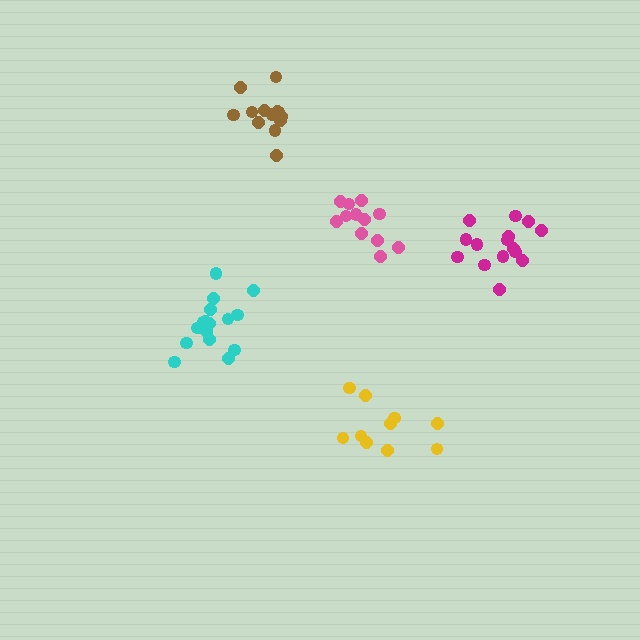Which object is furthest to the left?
The cyan cluster is leftmost.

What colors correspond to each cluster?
The clusters are colored: yellow, cyan, brown, magenta, pink.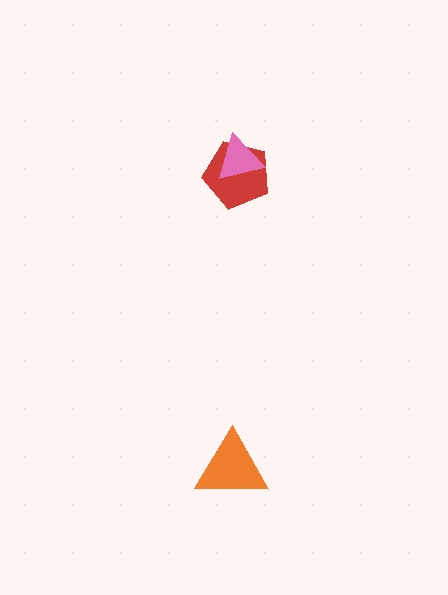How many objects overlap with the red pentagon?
1 object overlaps with the red pentagon.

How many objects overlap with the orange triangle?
0 objects overlap with the orange triangle.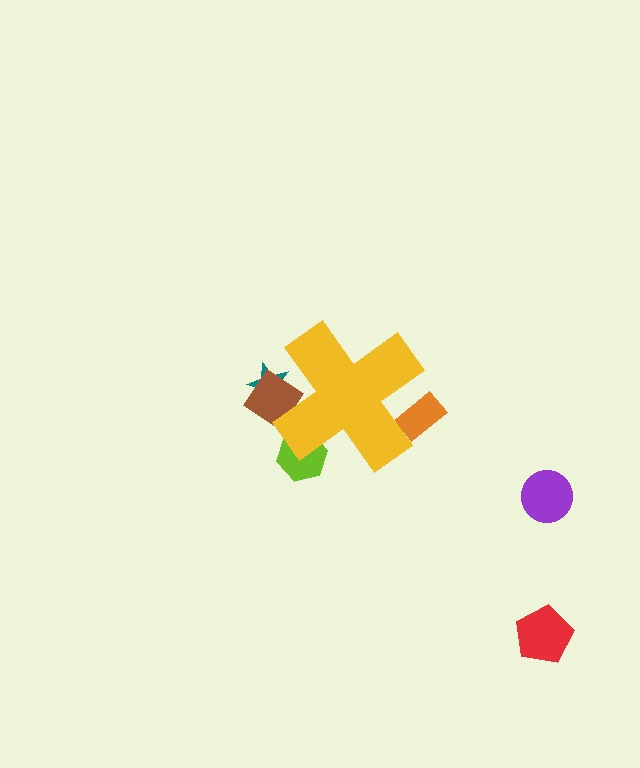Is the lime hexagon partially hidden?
Yes, the lime hexagon is partially hidden behind the yellow cross.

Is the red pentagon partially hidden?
No, the red pentagon is fully visible.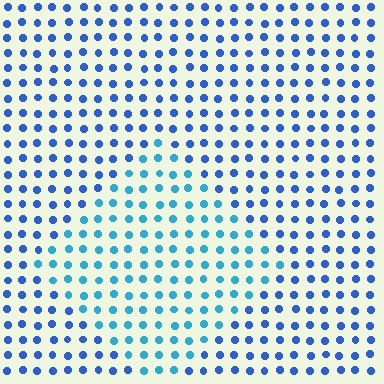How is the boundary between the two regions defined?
The boundary is defined purely by a slight shift in hue (about 28 degrees). Spacing, size, and orientation are identical on both sides.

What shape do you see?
I see a diamond.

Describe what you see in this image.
The image is filled with small blue elements in a uniform arrangement. A diamond-shaped region is visible where the elements are tinted to a slightly different hue, forming a subtle color boundary.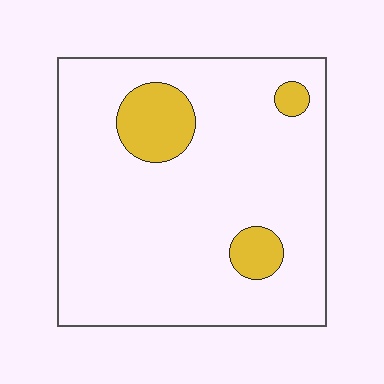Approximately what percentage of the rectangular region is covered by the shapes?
Approximately 10%.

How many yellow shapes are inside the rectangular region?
3.